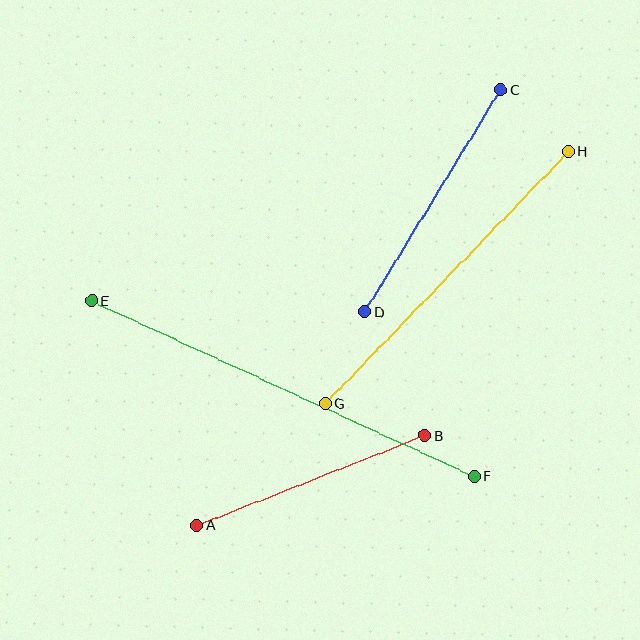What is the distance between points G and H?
The distance is approximately 350 pixels.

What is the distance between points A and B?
The distance is approximately 245 pixels.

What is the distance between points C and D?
The distance is approximately 260 pixels.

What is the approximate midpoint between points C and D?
The midpoint is at approximately (433, 201) pixels.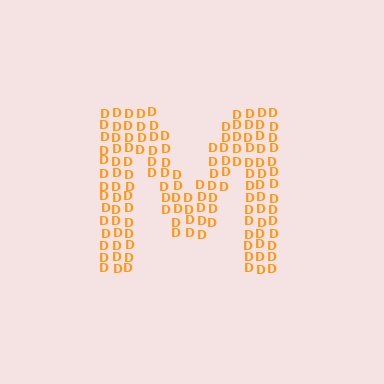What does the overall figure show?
The overall figure shows the letter M.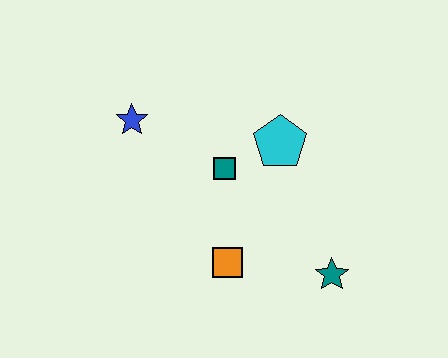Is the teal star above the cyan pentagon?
No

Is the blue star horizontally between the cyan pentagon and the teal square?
No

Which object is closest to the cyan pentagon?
The teal square is closest to the cyan pentagon.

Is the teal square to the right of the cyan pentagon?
No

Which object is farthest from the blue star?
The teal star is farthest from the blue star.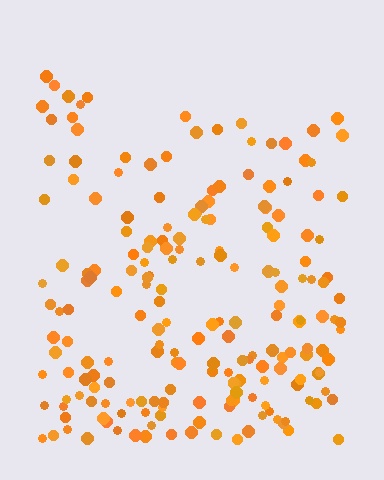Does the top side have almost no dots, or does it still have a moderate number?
Still a moderate number, just noticeably fewer than the bottom.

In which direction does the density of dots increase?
From top to bottom, with the bottom side densest.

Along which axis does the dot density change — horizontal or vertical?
Vertical.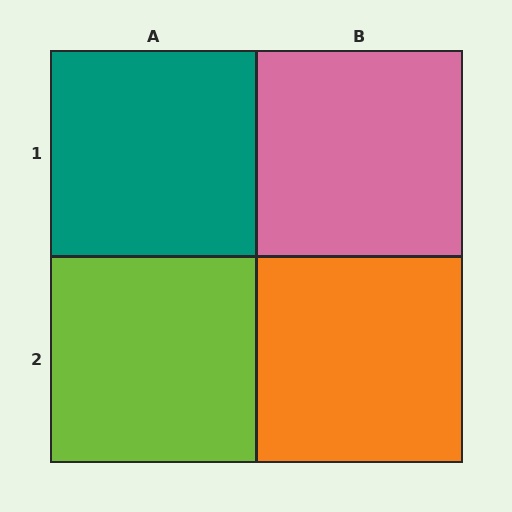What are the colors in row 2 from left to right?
Lime, orange.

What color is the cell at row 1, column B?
Pink.